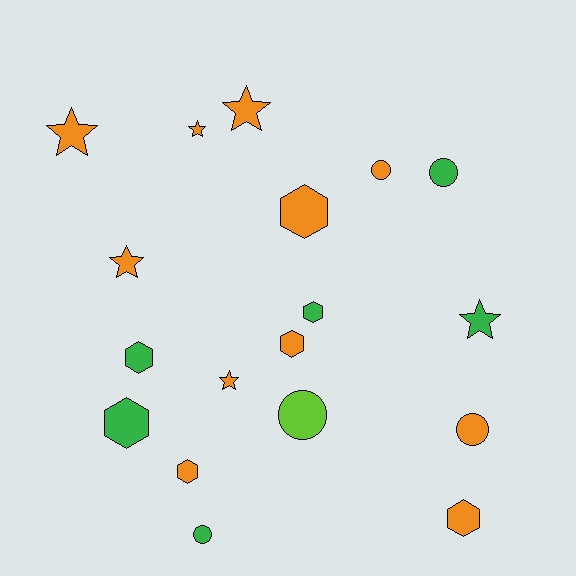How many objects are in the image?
There are 18 objects.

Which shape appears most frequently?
Hexagon, with 7 objects.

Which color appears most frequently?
Orange, with 11 objects.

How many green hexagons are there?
There are 3 green hexagons.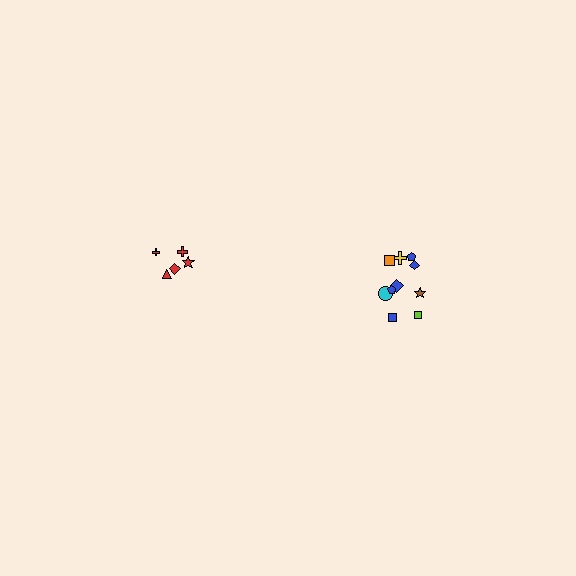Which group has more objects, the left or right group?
The right group.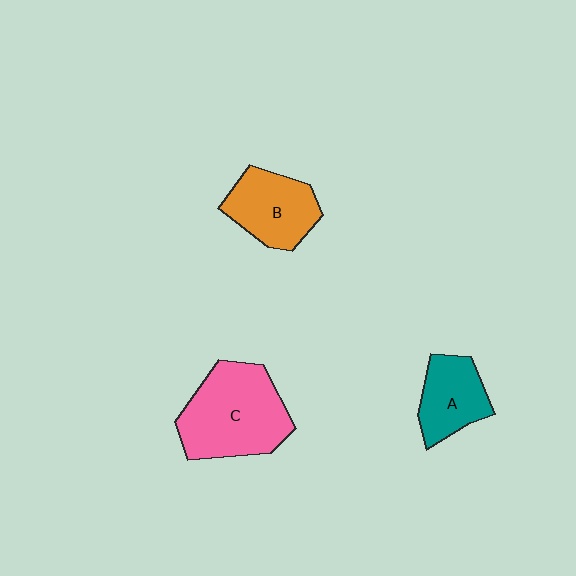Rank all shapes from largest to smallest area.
From largest to smallest: C (pink), B (orange), A (teal).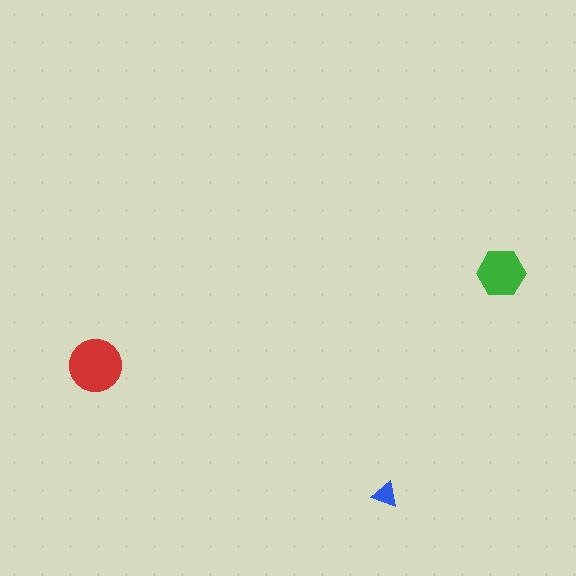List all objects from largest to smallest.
The red circle, the green hexagon, the blue triangle.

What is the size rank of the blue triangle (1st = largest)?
3rd.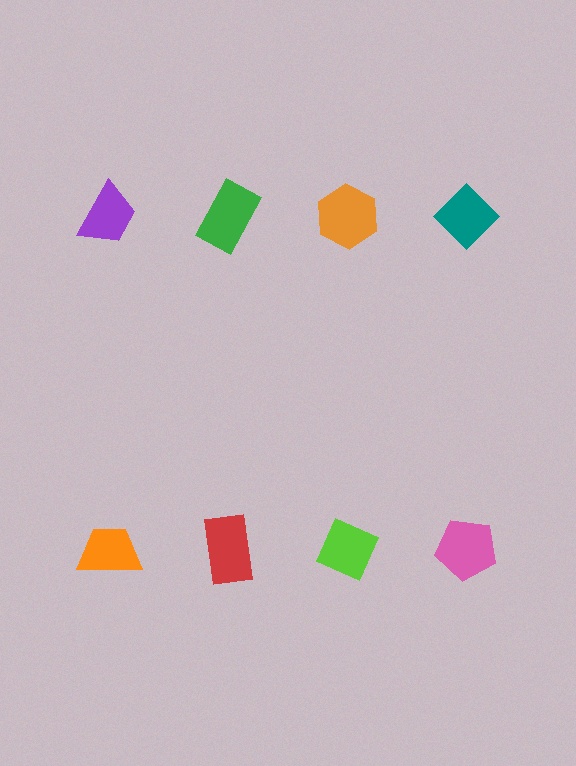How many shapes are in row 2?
4 shapes.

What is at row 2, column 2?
A red rectangle.